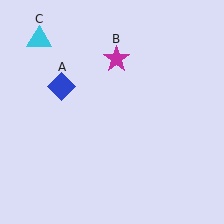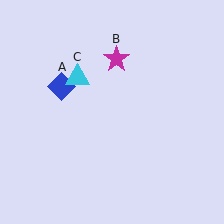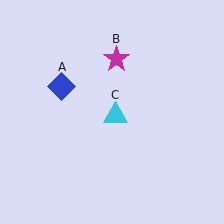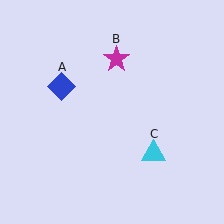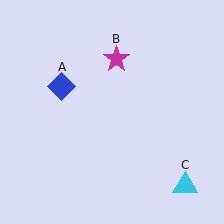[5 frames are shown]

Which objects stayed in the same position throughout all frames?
Blue diamond (object A) and magenta star (object B) remained stationary.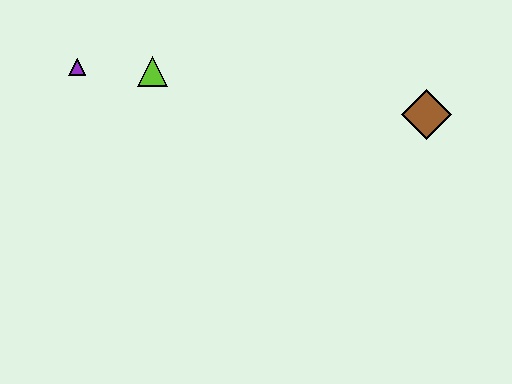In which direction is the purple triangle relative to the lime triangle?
The purple triangle is to the left of the lime triangle.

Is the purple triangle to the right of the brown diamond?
No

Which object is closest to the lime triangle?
The purple triangle is closest to the lime triangle.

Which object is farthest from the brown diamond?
The purple triangle is farthest from the brown diamond.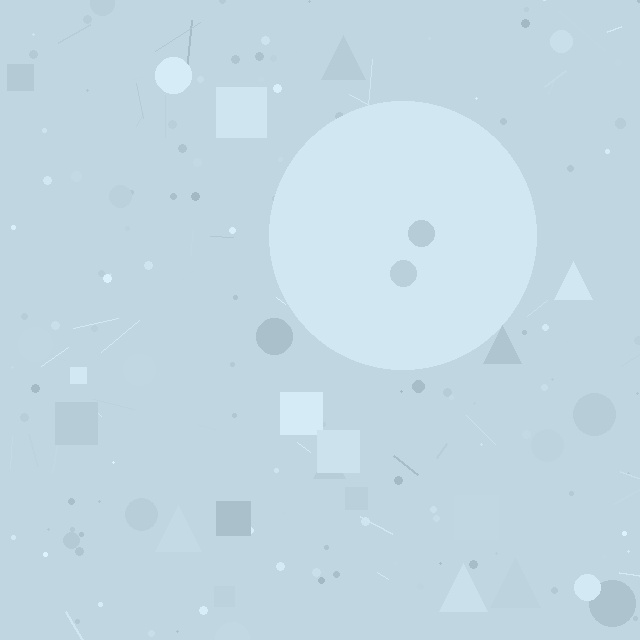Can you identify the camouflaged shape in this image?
The camouflaged shape is a circle.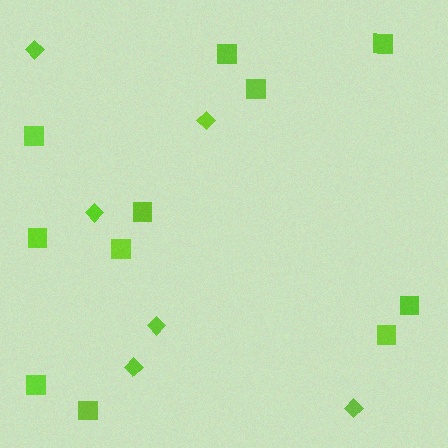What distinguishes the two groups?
There are 2 groups: one group of squares (11) and one group of diamonds (6).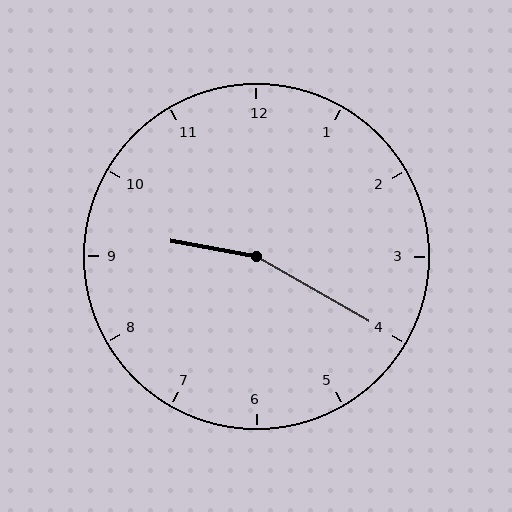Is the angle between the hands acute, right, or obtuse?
It is obtuse.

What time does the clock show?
9:20.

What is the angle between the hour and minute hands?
Approximately 160 degrees.